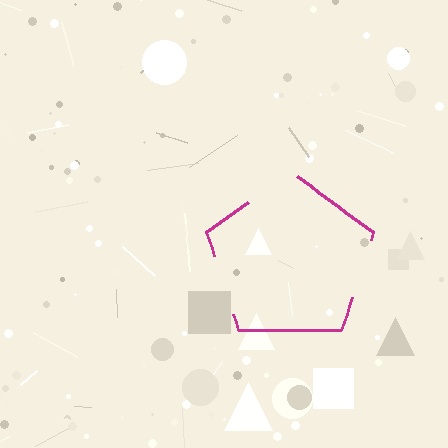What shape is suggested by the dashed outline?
The dashed outline suggests a pentagon.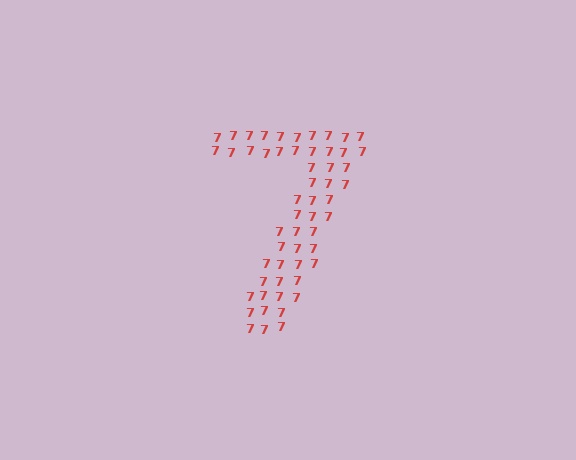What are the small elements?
The small elements are digit 7's.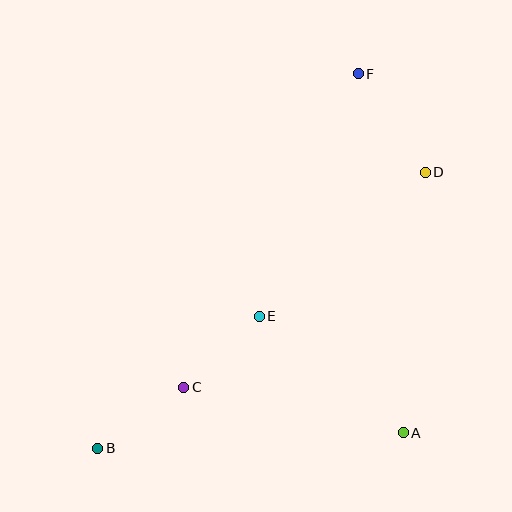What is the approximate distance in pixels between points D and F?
The distance between D and F is approximately 119 pixels.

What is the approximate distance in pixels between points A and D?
The distance between A and D is approximately 262 pixels.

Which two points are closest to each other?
Points C and E are closest to each other.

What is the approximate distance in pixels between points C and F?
The distance between C and F is approximately 359 pixels.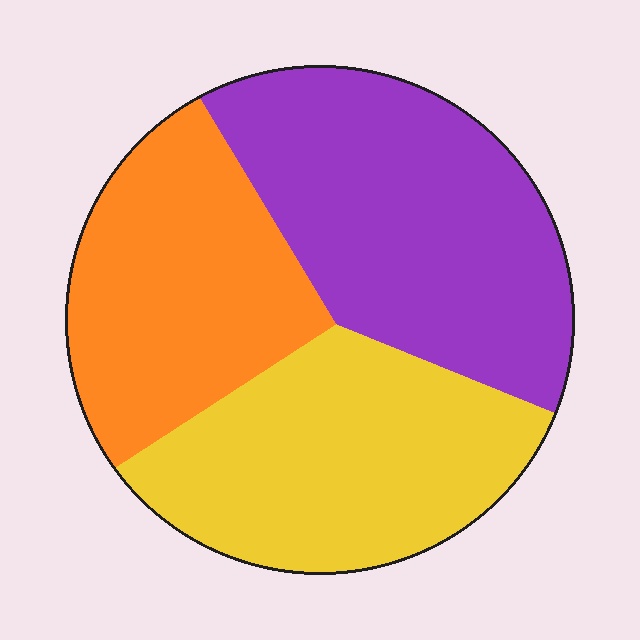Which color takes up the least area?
Orange, at roughly 30%.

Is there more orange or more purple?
Purple.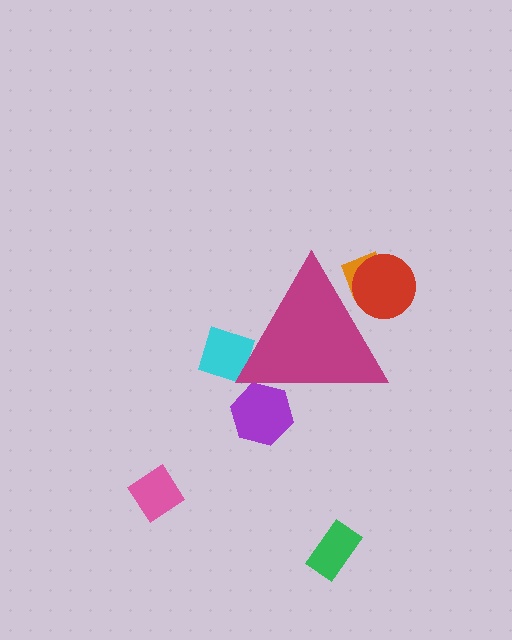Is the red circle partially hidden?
Yes, the red circle is partially hidden behind the magenta triangle.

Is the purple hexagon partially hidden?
Yes, the purple hexagon is partially hidden behind the magenta triangle.